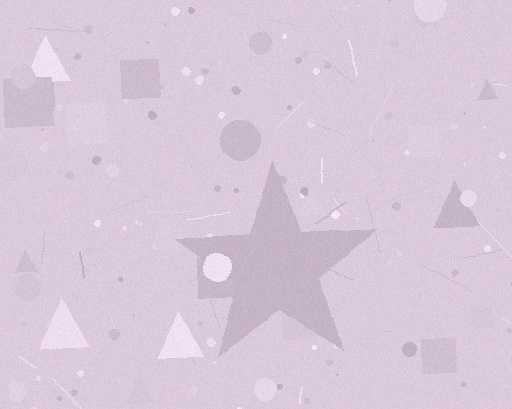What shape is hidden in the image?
A star is hidden in the image.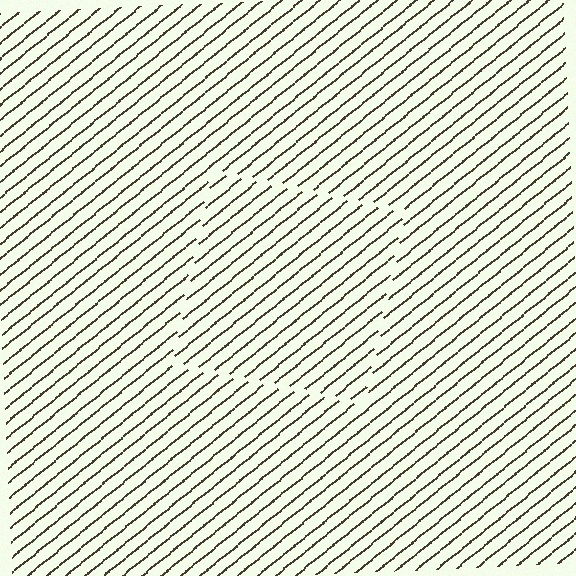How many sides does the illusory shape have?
4 sides — the line-ends trace a square.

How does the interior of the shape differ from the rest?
The interior of the shape contains the same grating, shifted by half a period — the contour is defined by the phase discontinuity where line-ends from the inner and outer gratings abut.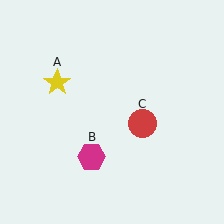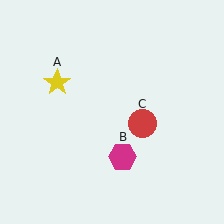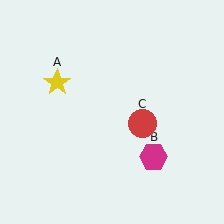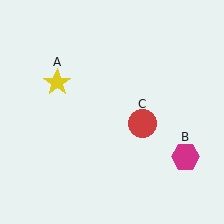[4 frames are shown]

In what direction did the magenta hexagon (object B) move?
The magenta hexagon (object B) moved right.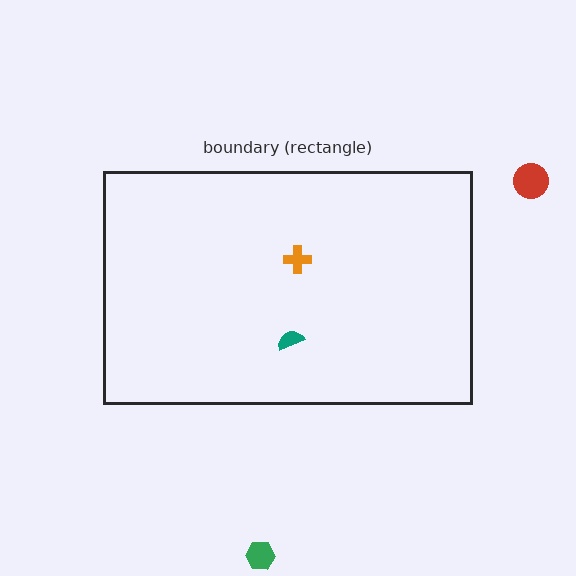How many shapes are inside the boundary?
2 inside, 2 outside.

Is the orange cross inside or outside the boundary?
Inside.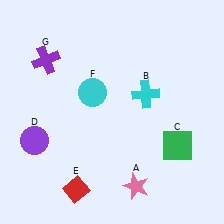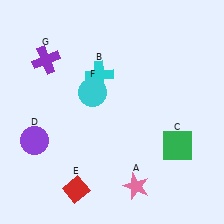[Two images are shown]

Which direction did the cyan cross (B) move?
The cyan cross (B) moved left.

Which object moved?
The cyan cross (B) moved left.